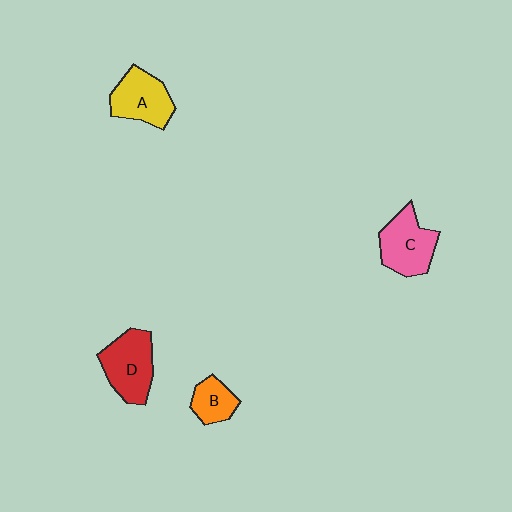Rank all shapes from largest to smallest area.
From largest to smallest: D (red), C (pink), A (yellow), B (orange).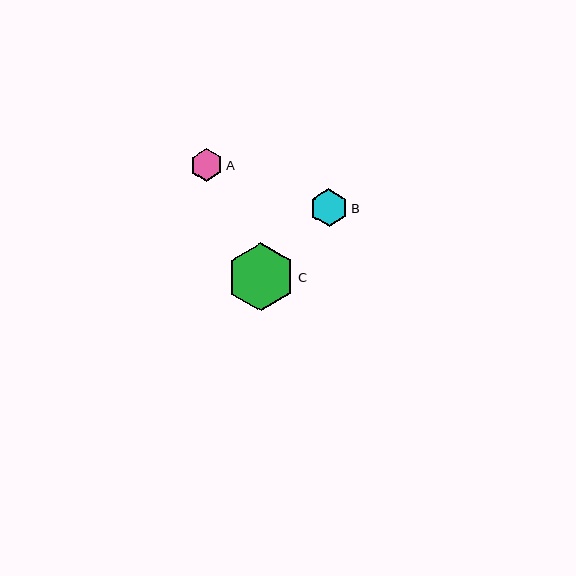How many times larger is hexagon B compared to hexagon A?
Hexagon B is approximately 1.1 times the size of hexagon A.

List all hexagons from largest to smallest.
From largest to smallest: C, B, A.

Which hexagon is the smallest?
Hexagon A is the smallest with a size of approximately 33 pixels.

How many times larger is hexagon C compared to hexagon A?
Hexagon C is approximately 2.1 times the size of hexagon A.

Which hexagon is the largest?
Hexagon C is the largest with a size of approximately 68 pixels.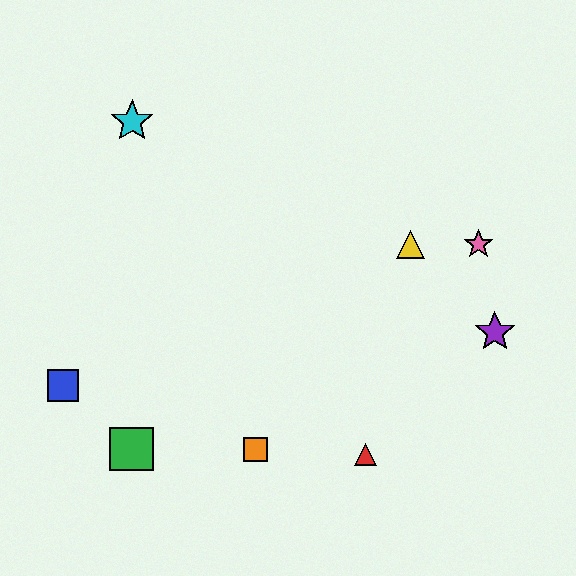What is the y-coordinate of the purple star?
The purple star is at y≈332.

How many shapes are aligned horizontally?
2 shapes (the yellow triangle, the pink star) are aligned horizontally.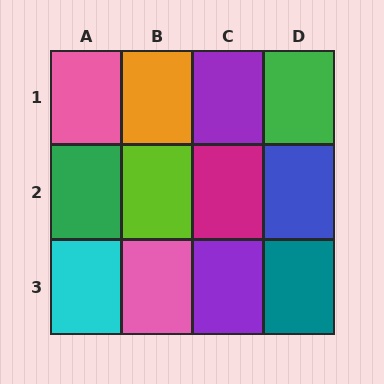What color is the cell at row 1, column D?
Green.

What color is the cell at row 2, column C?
Magenta.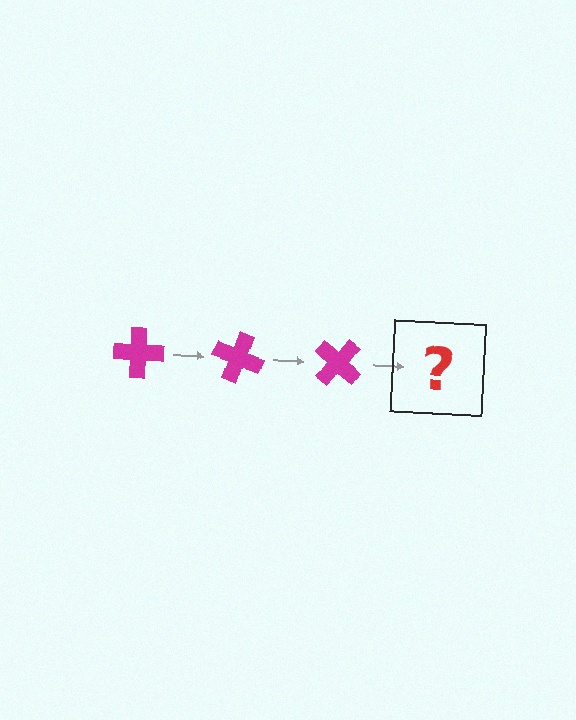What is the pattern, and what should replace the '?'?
The pattern is that the cross rotates 20 degrees each step. The '?' should be a magenta cross rotated 60 degrees.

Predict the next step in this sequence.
The next step is a magenta cross rotated 60 degrees.